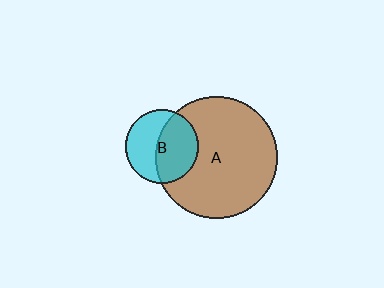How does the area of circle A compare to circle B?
Approximately 2.7 times.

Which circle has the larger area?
Circle A (brown).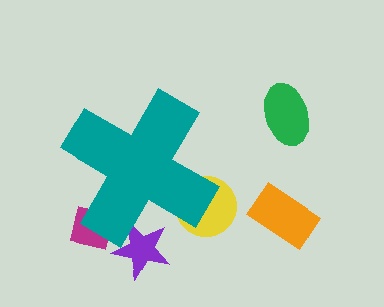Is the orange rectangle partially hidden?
No, the orange rectangle is fully visible.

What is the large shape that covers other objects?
A teal cross.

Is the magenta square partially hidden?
Yes, the magenta square is partially hidden behind the teal cross.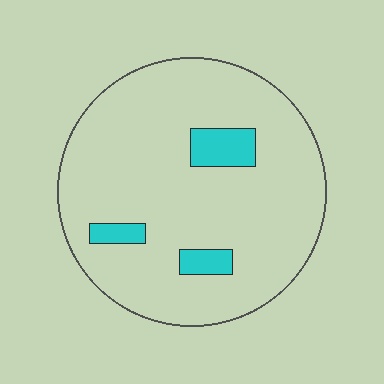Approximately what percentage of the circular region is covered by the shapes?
Approximately 10%.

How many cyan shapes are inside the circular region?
3.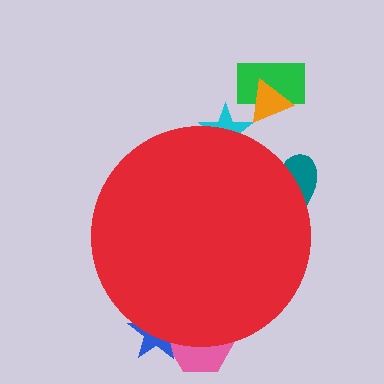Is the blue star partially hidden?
Yes, the blue star is partially hidden behind the red circle.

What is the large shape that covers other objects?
A red circle.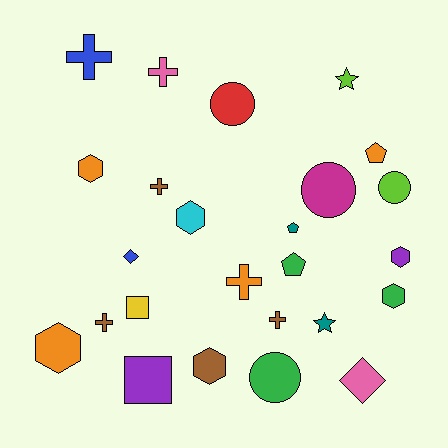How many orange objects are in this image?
There are 4 orange objects.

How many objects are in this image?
There are 25 objects.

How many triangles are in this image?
There are no triangles.